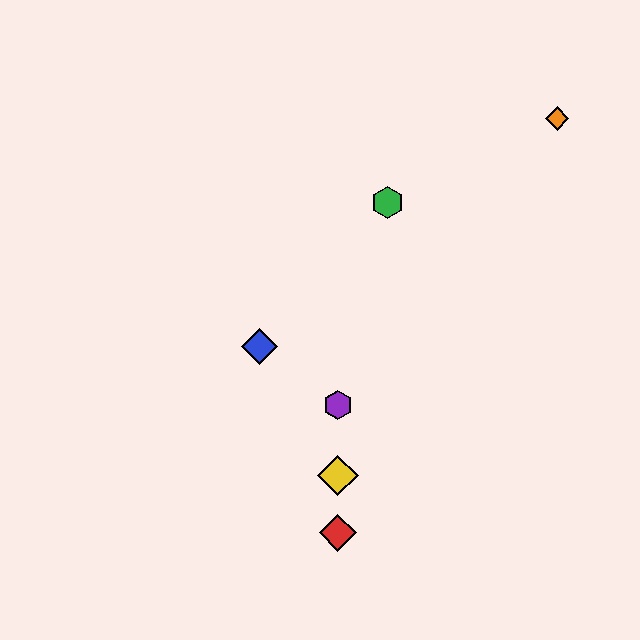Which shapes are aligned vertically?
The red diamond, the yellow diamond, the purple hexagon are aligned vertically.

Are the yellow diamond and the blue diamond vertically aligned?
No, the yellow diamond is at x≈338 and the blue diamond is at x≈259.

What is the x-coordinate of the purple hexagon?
The purple hexagon is at x≈338.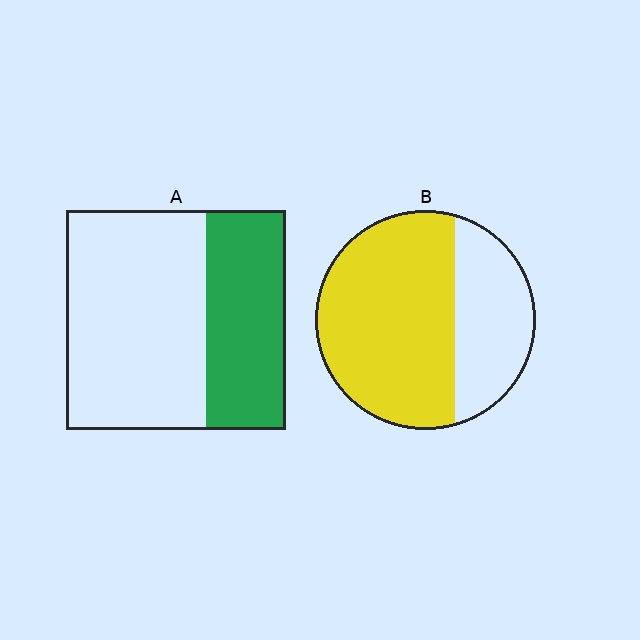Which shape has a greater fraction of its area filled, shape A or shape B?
Shape B.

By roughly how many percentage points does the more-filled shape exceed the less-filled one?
By roughly 30 percentage points (B over A).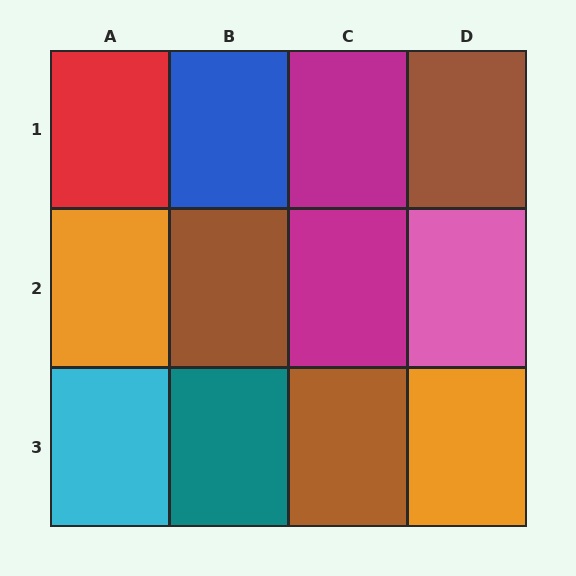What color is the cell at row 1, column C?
Magenta.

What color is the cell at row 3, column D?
Orange.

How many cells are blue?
1 cell is blue.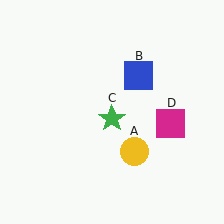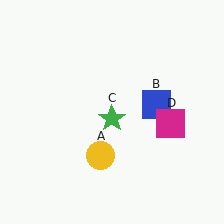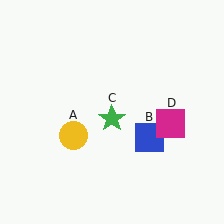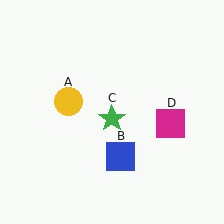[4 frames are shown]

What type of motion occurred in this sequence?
The yellow circle (object A), blue square (object B) rotated clockwise around the center of the scene.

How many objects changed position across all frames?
2 objects changed position: yellow circle (object A), blue square (object B).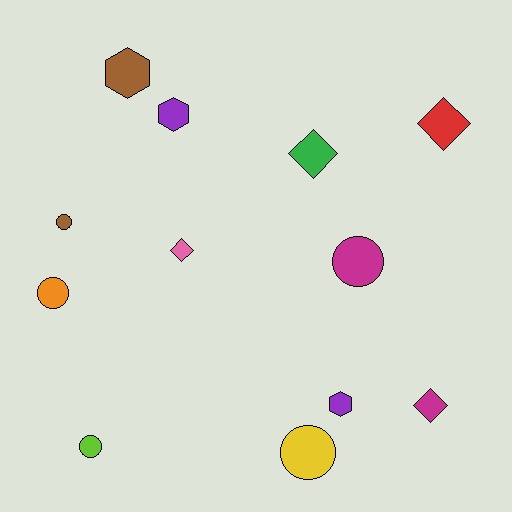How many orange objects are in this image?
There is 1 orange object.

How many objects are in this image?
There are 12 objects.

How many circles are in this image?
There are 5 circles.